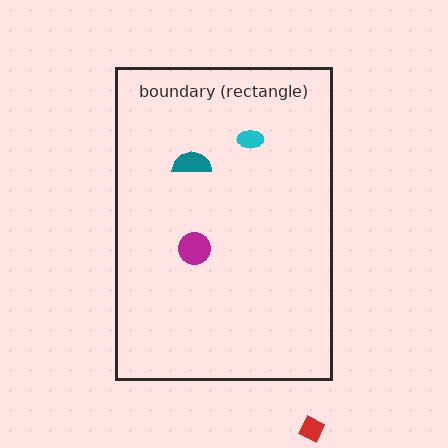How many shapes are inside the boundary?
3 inside, 1 outside.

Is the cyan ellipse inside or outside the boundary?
Inside.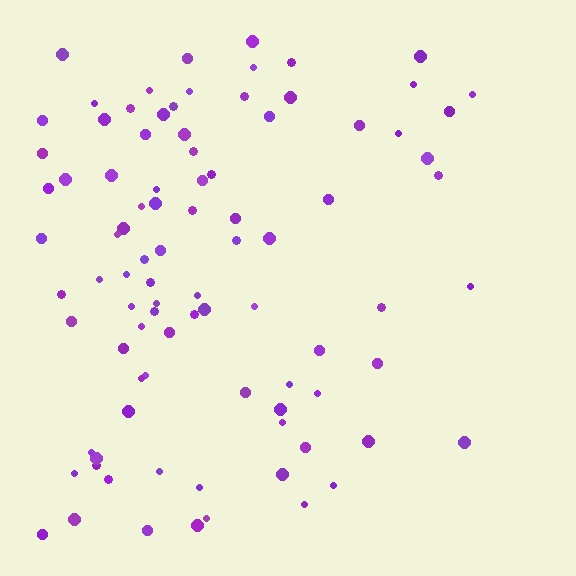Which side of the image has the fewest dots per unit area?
The right.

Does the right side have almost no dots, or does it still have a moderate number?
Still a moderate number, just noticeably fewer than the left.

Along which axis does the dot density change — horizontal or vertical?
Horizontal.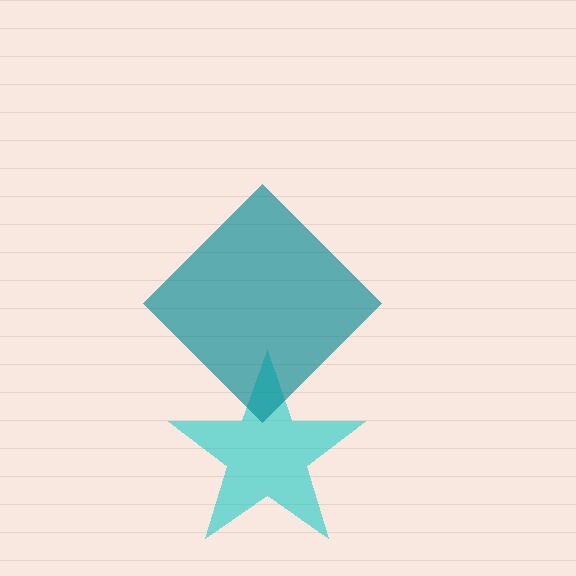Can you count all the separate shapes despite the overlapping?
Yes, there are 2 separate shapes.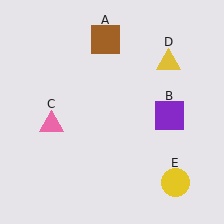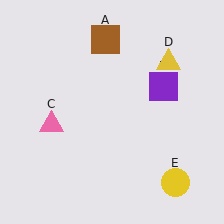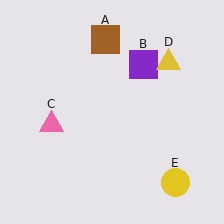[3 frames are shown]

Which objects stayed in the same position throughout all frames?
Brown square (object A) and pink triangle (object C) and yellow triangle (object D) and yellow circle (object E) remained stationary.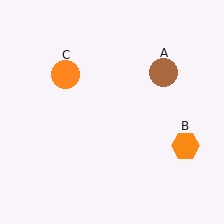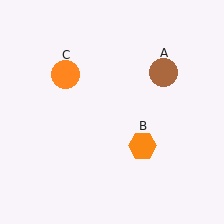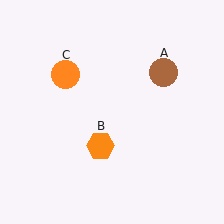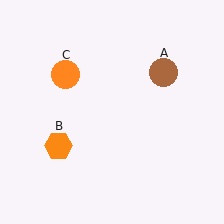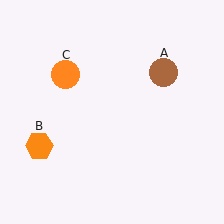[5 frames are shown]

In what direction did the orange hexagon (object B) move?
The orange hexagon (object B) moved left.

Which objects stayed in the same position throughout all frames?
Brown circle (object A) and orange circle (object C) remained stationary.